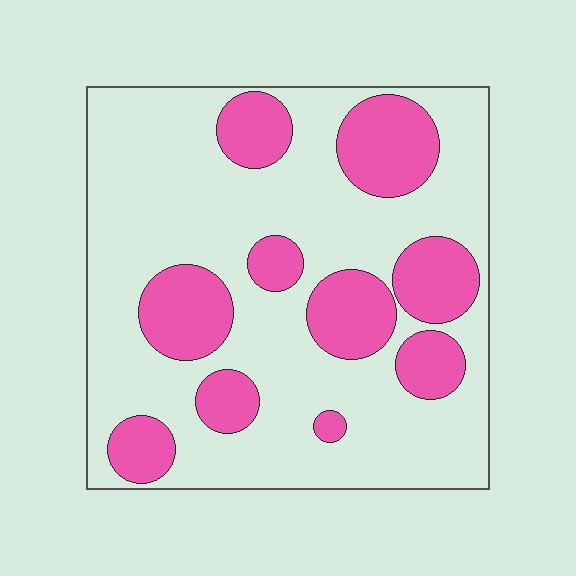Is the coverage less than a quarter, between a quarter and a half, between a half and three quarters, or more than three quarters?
Between a quarter and a half.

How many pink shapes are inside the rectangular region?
10.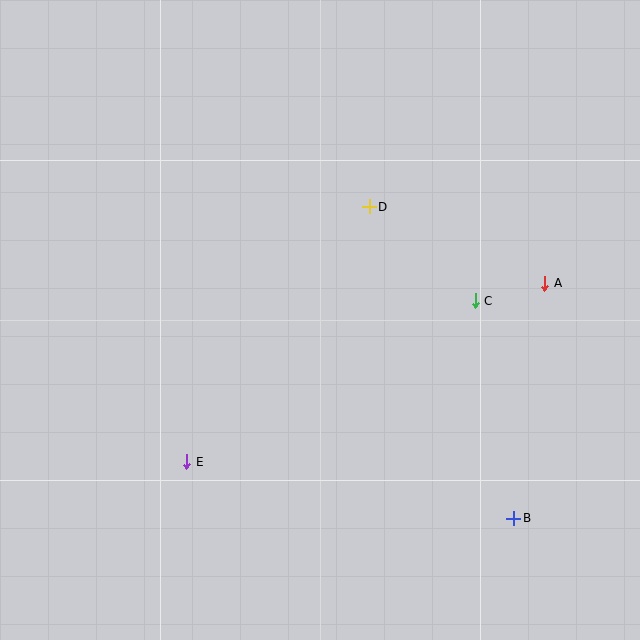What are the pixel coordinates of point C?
Point C is at (475, 301).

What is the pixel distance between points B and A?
The distance between B and A is 237 pixels.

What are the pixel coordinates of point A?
Point A is at (545, 283).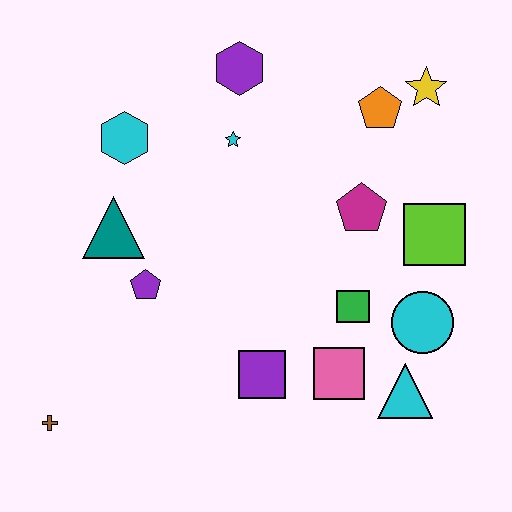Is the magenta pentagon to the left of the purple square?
No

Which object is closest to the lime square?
The magenta pentagon is closest to the lime square.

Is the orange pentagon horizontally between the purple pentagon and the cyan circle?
Yes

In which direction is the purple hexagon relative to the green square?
The purple hexagon is above the green square.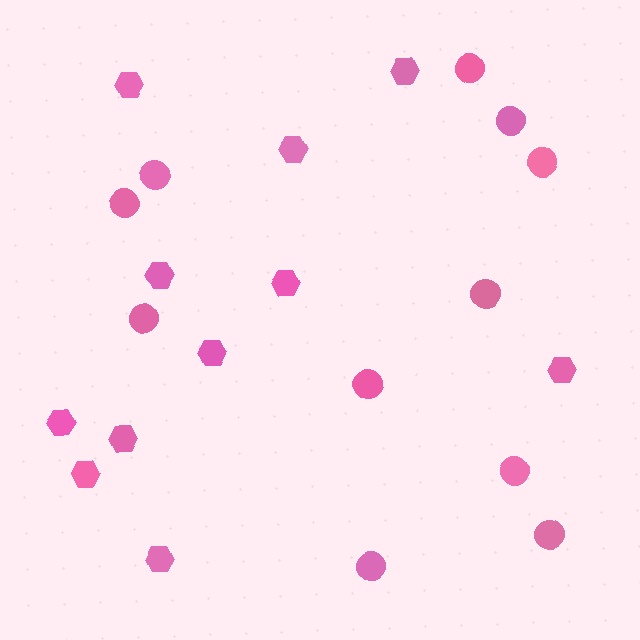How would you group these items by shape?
There are 2 groups: one group of hexagons (11) and one group of circles (11).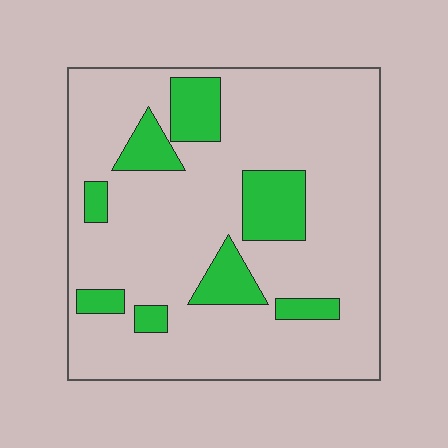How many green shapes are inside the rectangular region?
8.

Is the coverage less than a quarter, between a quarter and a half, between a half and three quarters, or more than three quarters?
Less than a quarter.